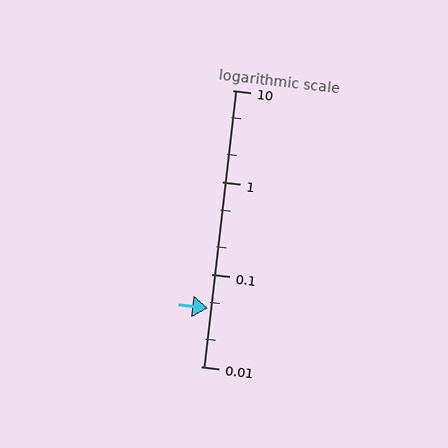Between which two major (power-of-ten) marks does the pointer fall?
The pointer is between 0.01 and 0.1.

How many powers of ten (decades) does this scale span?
The scale spans 3 decades, from 0.01 to 10.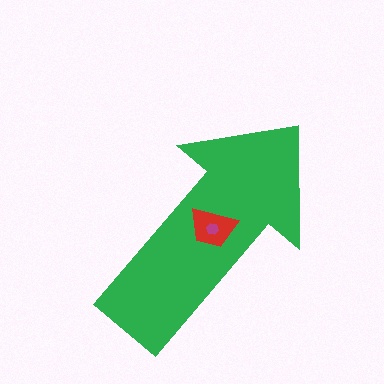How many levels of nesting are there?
3.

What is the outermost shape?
The green arrow.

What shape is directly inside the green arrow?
The red trapezoid.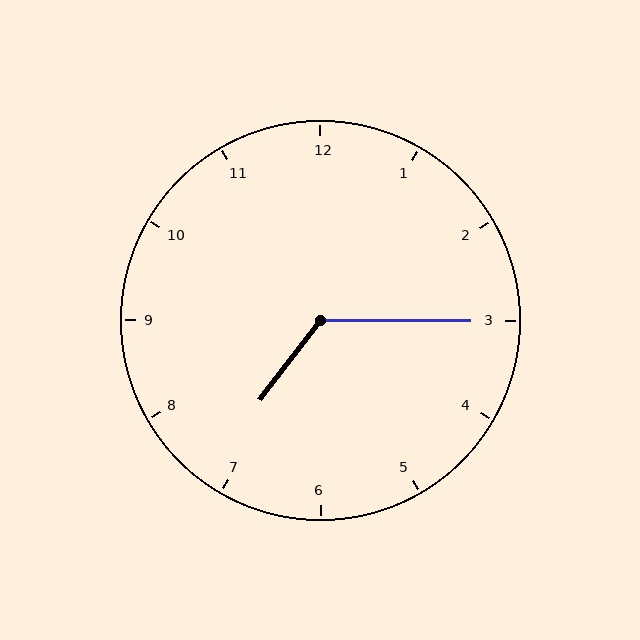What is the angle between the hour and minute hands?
Approximately 128 degrees.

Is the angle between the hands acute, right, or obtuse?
It is obtuse.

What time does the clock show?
7:15.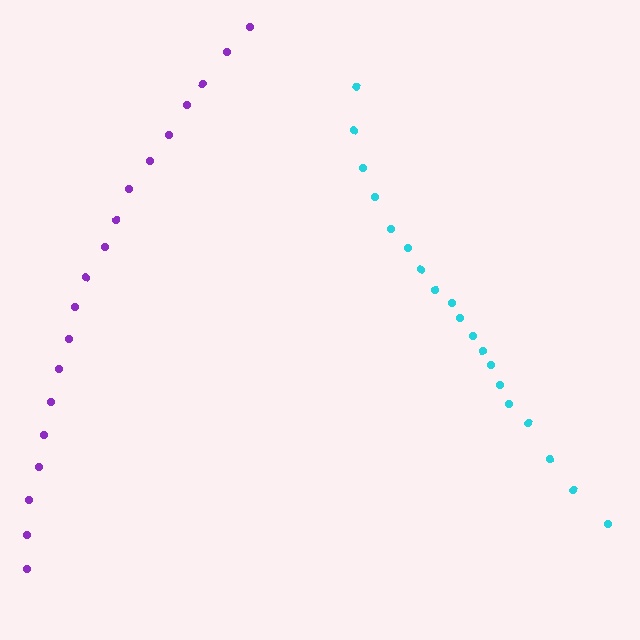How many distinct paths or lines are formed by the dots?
There are 2 distinct paths.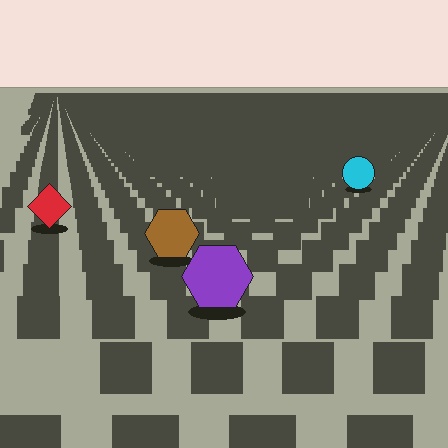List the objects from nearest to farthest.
From nearest to farthest: the purple hexagon, the brown hexagon, the red diamond, the cyan circle.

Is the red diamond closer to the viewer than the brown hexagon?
No. The brown hexagon is closer — you can tell from the texture gradient: the ground texture is coarser near it.